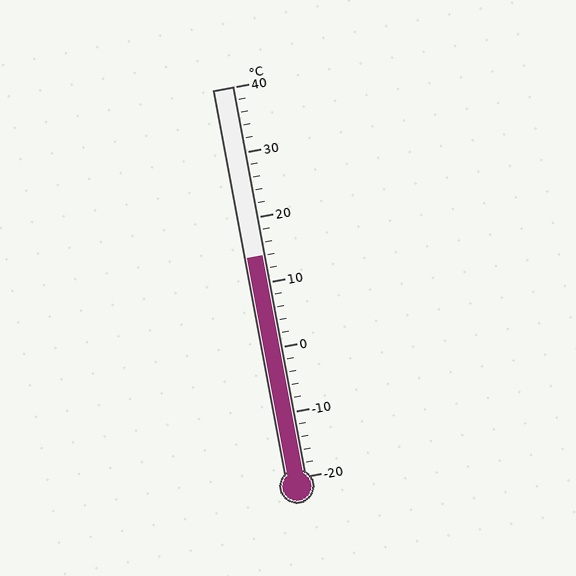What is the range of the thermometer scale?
The thermometer scale ranges from -20°C to 40°C.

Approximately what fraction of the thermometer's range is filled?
The thermometer is filled to approximately 55% of its range.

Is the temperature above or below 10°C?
The temperature is above 10°C.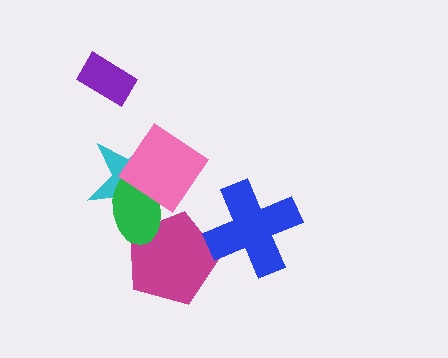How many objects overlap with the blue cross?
1 object overlaps with the blue cross.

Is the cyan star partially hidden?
Yes, it is partially covered by another shape.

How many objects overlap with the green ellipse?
3 objects overlap with the green ellipse.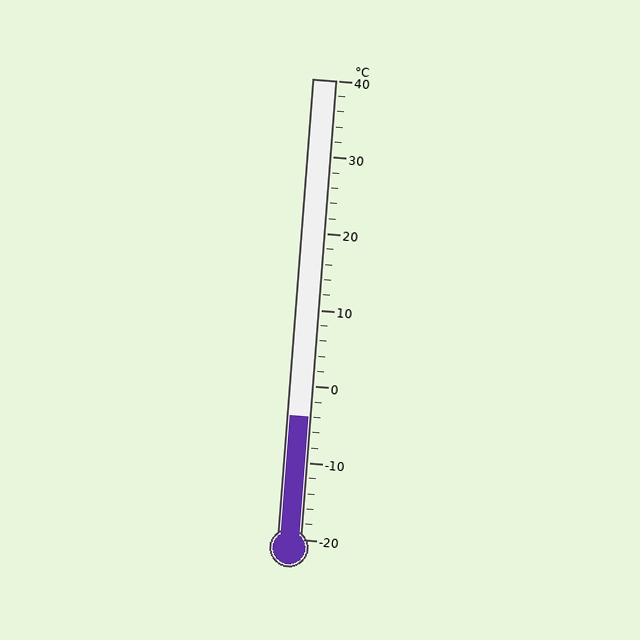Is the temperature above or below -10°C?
The temperature is above -10°C.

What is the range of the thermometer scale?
The thermometer scale ranges from -20°C to 40°C.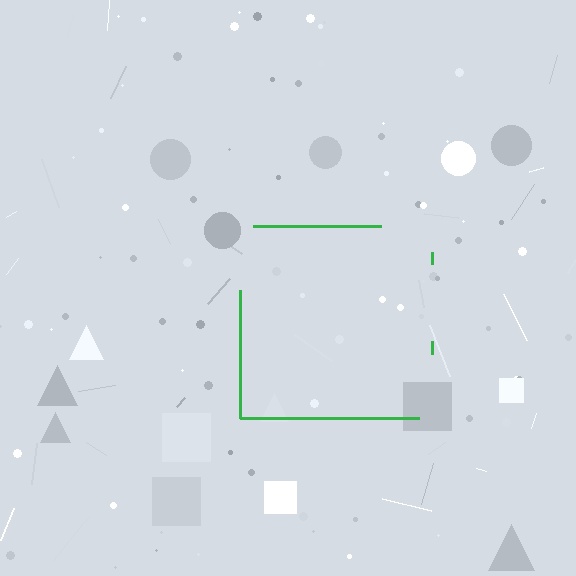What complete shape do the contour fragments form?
The contour fragments form a square.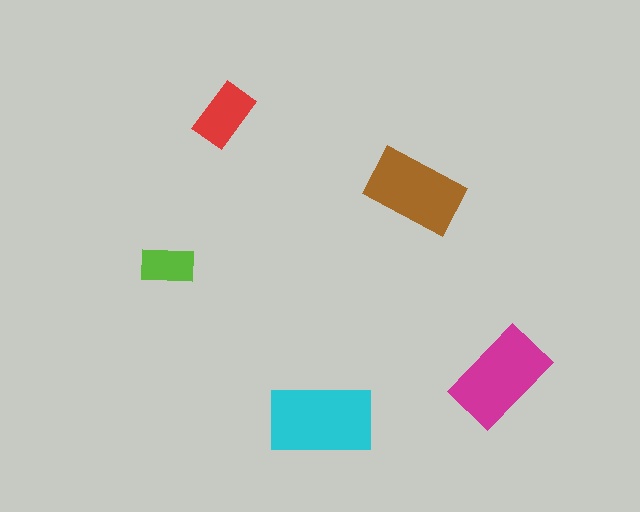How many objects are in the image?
There are 5 objects in the image.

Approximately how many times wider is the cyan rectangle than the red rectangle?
About 1.5 times wider.